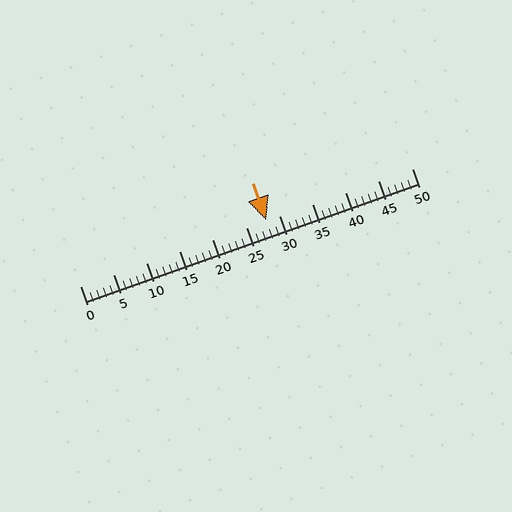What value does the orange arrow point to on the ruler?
The orange arrow points to approximately 28.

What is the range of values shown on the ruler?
The ruler shows values from 0 to 50.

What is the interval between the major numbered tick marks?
The major tick marks are spaced 5 units apart.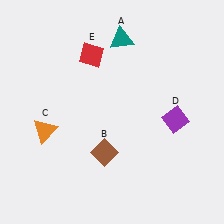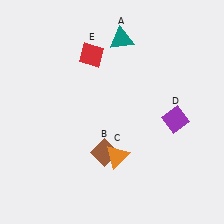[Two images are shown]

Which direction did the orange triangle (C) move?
The orange triangle (C) moved right.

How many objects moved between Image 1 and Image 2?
1 object moved between the two images.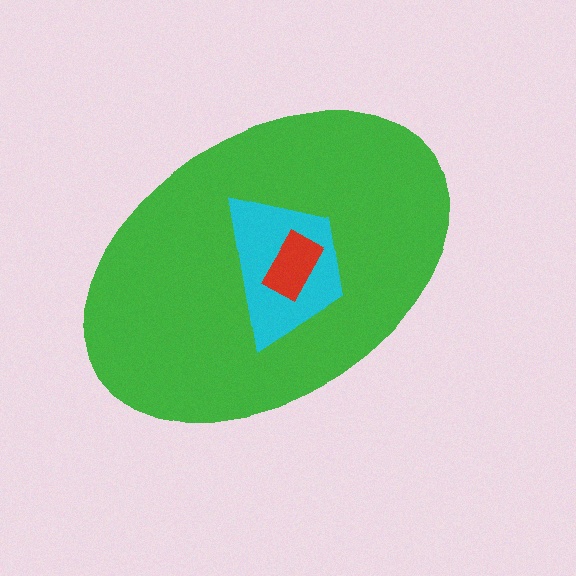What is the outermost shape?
The green ellipse.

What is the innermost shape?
The red rectangle.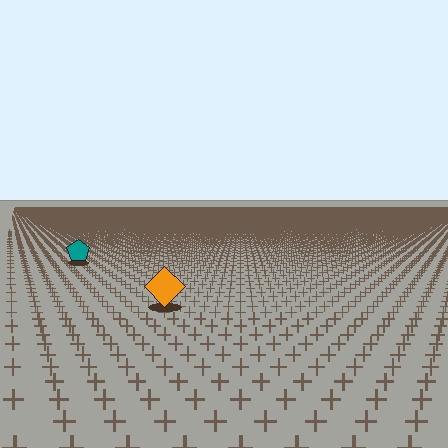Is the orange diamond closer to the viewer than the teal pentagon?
Yes. The orange diamond is closer — you can tell from the texture gradient: the ground texture is coarser near it.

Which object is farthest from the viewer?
The teal pentagon is farthest from the viewer. It appears smaller and the ground texture around it is denser.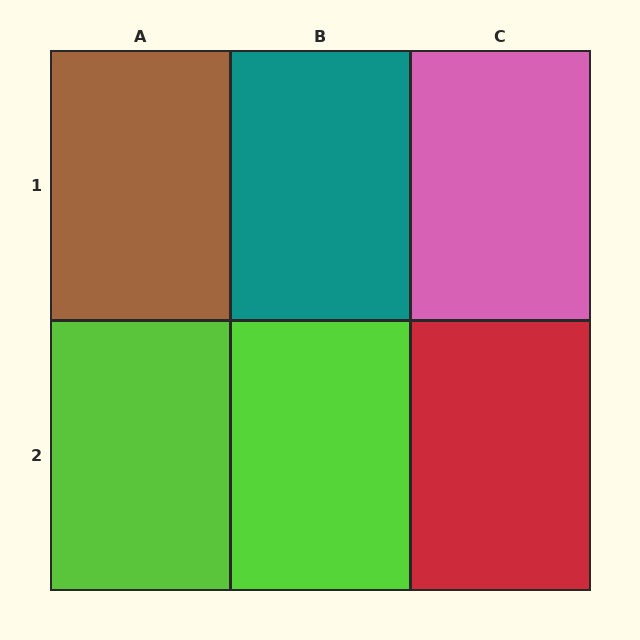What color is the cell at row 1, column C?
Pink.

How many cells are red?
1 cell is red.